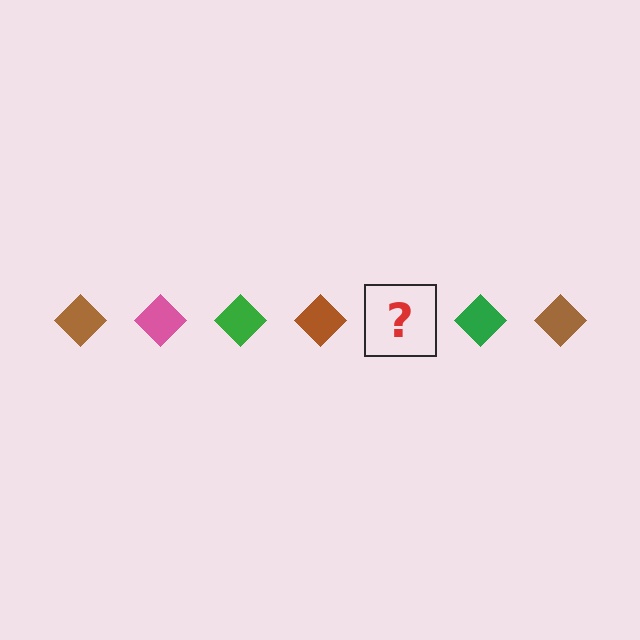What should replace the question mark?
The question mark should be replaced with a pink diamond.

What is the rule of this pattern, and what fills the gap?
The rule is that the pattern cycles through brown, pink, green diamonds. The gap should be filled with a pink diamond.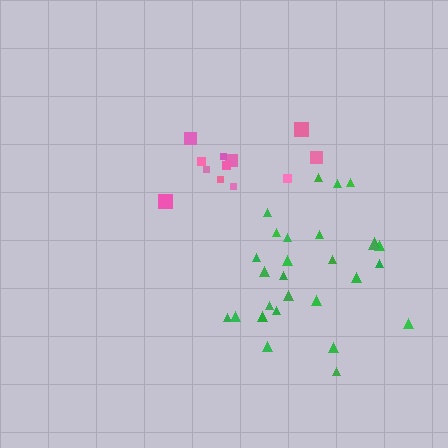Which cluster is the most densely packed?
Green.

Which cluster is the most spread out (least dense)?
Pink.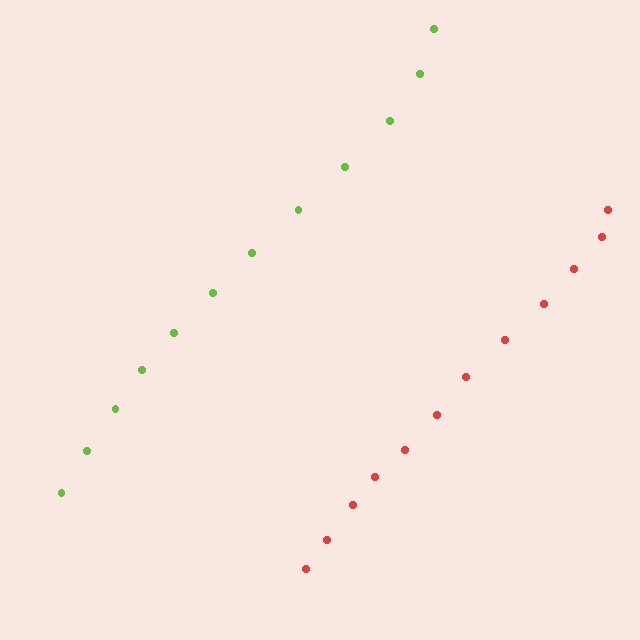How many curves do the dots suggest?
There are 2 distinct paths.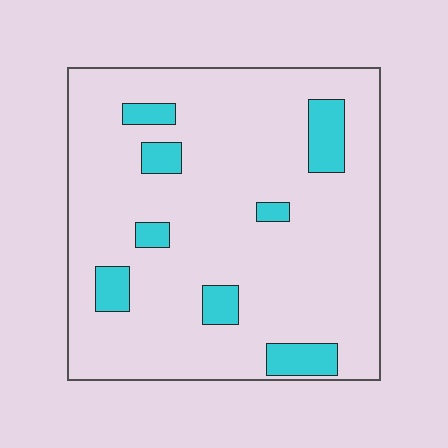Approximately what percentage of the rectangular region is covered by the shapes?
Approximately 10%.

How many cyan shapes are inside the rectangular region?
8.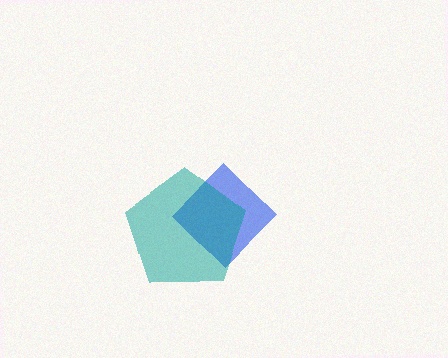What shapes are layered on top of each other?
The layered shapes are: a blue diamond, a teal pentagon.